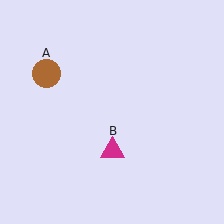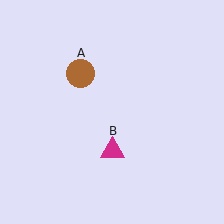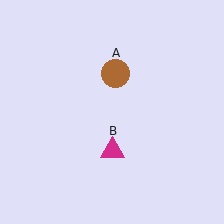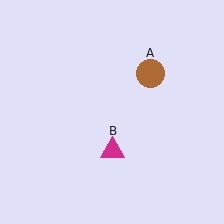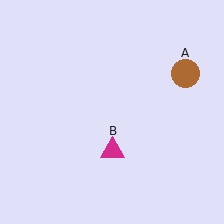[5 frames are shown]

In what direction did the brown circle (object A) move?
The brown circle (object A) moved right.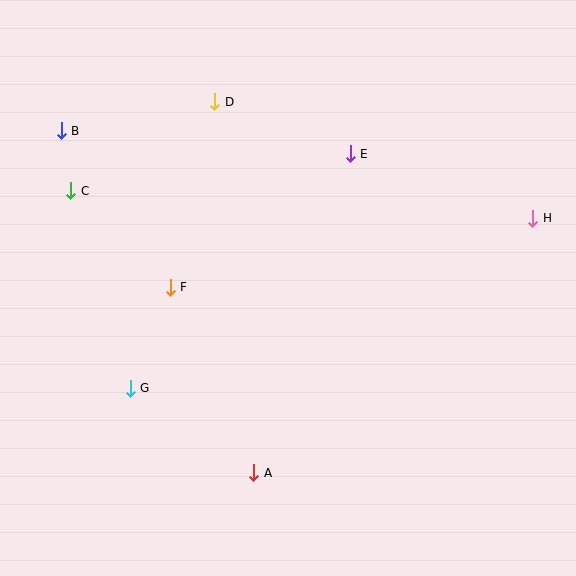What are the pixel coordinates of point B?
Point B is at (61, 131).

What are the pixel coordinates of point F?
Point F is at (170, 287).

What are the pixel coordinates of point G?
Point G is at (130, 388).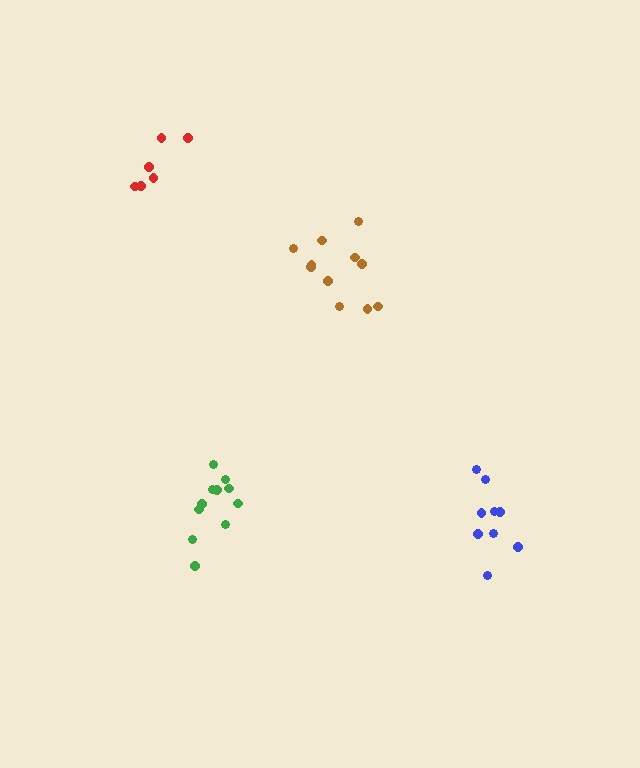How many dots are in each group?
Group 1: 9 dots, Group 2: 11 dots, Group 3: 6 dots, Group 4: 11 dots (37 total).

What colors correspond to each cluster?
The clusters are colored: blue, brown, red, green.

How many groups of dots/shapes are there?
There are 4 groups.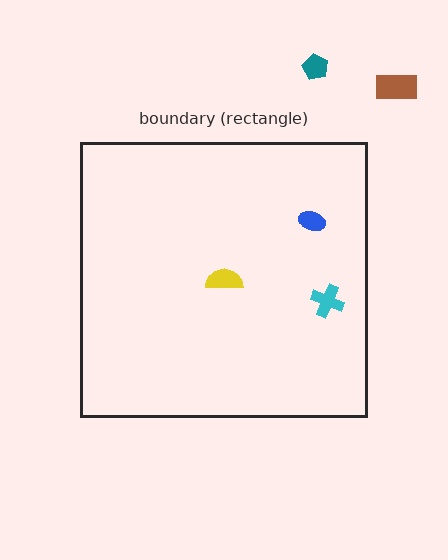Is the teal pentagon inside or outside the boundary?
Outside.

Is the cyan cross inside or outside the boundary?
Inside.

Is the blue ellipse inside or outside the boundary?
Inside.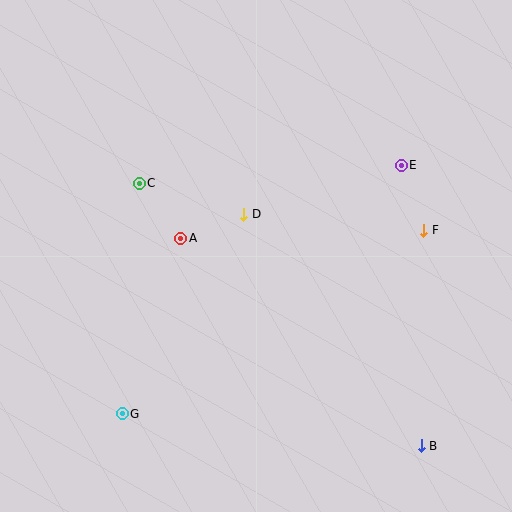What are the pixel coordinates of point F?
Point F is at (424, 230).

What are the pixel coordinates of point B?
Point B is at (421, 446).